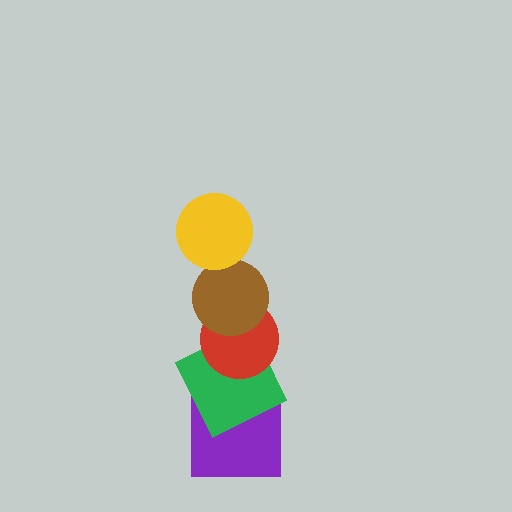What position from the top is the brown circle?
The brown circle is 2nd from the top.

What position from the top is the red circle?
The red circle is 3rd from the top.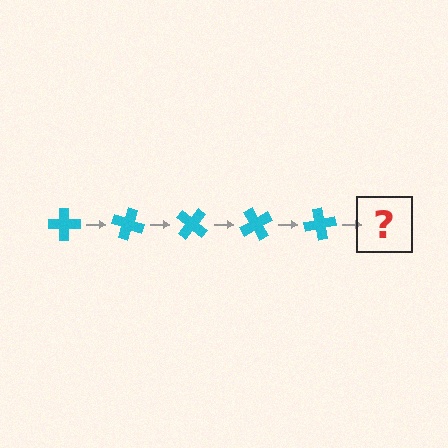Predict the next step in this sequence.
The next step is a cyan cross rotated 100 degrees.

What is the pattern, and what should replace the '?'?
The pattern is that the cross rotates 20 degrees each step. The '?' should be a cyan cross rotated 100 degrees.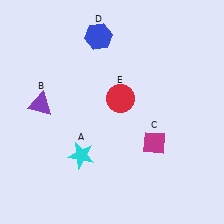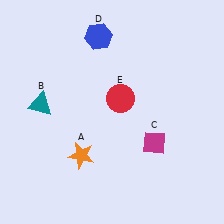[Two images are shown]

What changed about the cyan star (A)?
In Image 1, A is cyan. In Image 2, it changed to orange.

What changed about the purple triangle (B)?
In Image 1, B is purple. In Image 2, it changed to teal.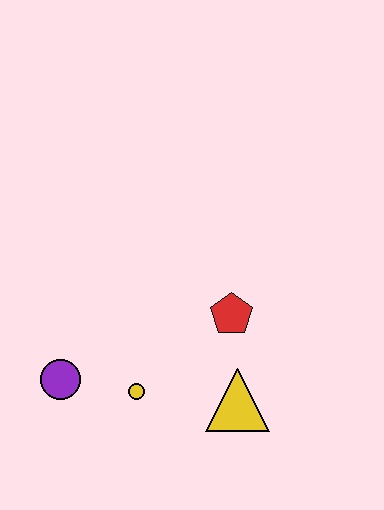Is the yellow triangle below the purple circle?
Yes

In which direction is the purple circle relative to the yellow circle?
The purple circle is to the left of the yellow circle.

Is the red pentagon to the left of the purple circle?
No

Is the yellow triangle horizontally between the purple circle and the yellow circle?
No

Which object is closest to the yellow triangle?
The red pentagon is closest to the yellow triangle.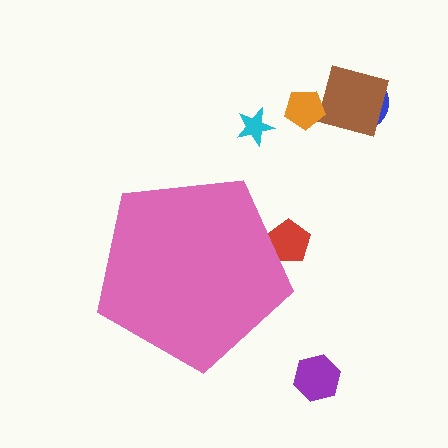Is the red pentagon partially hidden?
Yes, the red pentagon is partially hidden behind the pink pentagon.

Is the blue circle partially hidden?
No, the blue circle is fully visible.